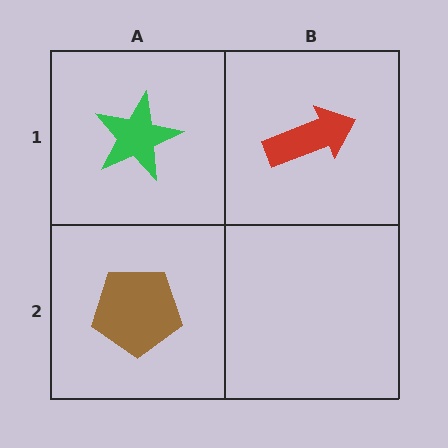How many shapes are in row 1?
2 shapes.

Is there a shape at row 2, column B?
No, that cell is empty.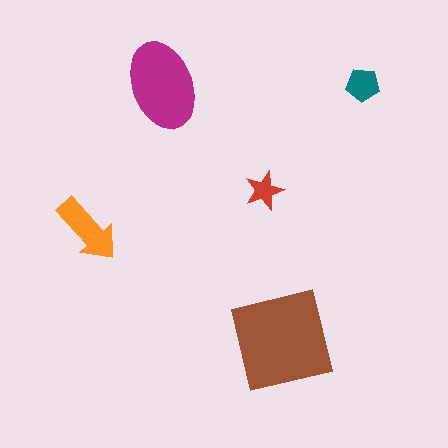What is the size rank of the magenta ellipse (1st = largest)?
2nd.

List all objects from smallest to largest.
The red star, the teal pentagon, the orange arrow, the magenta ellipse, the brown square.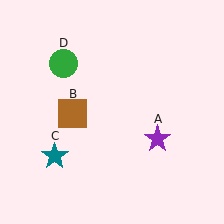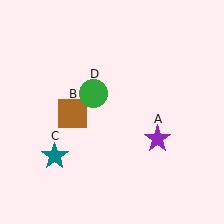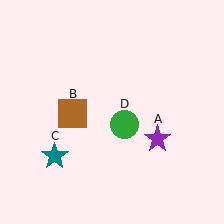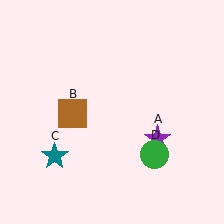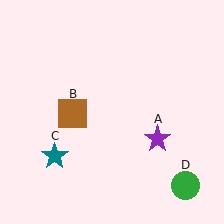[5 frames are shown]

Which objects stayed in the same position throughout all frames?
Purple star (object A) and brown square (object B) and teal star (object C) remained stationary.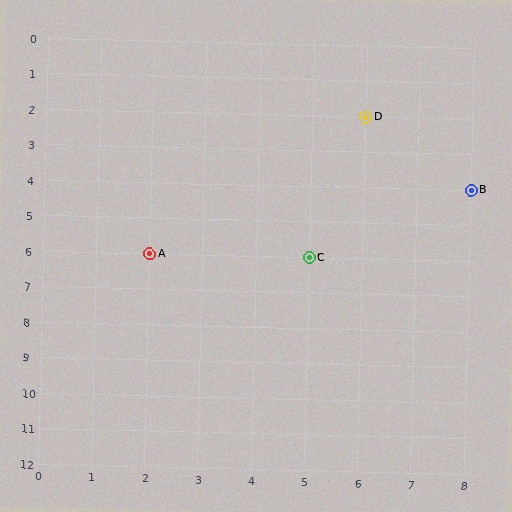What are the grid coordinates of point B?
Point B is at grid coordinates (8, 4).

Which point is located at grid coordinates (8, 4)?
Point B is at (8, 4).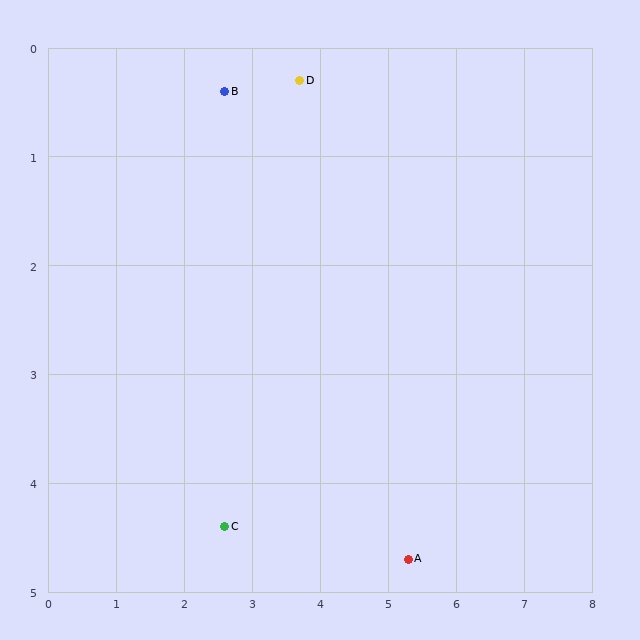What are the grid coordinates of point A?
Point A is at approximately (5.3, 4.7).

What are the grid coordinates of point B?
Point B is at approximately (2.6, 0.4).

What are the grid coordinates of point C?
Point C is at approximately (2.6, 4.4).